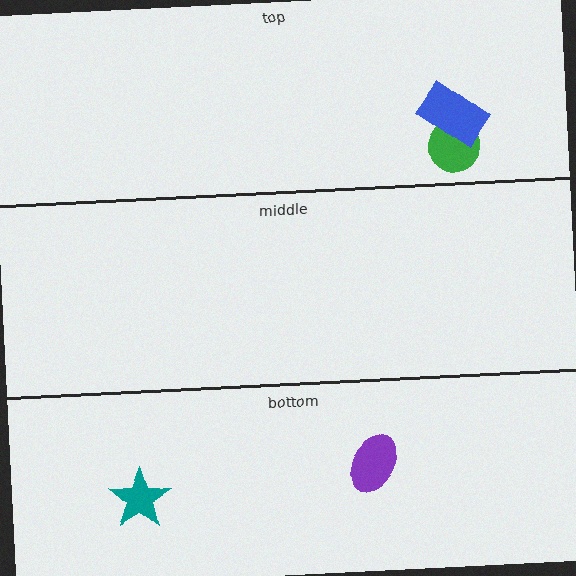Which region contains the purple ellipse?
The bottom region.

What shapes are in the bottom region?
The teal star, the purple ellipse.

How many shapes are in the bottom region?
2.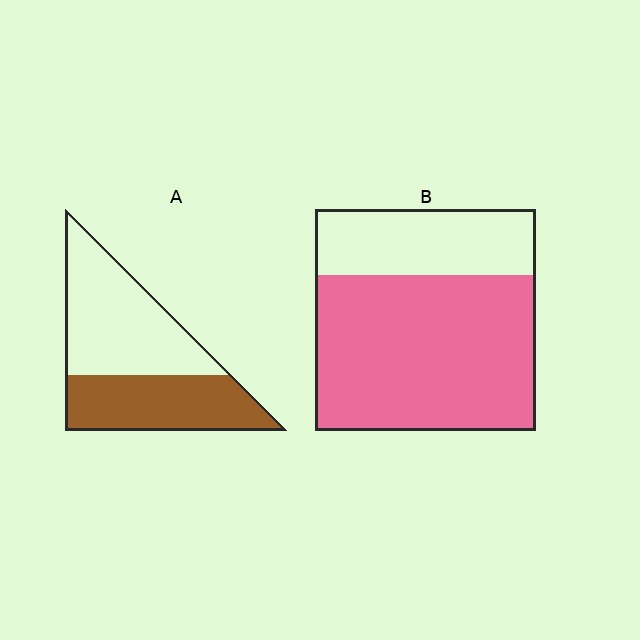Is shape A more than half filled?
No.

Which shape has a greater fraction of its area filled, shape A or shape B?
Shape B.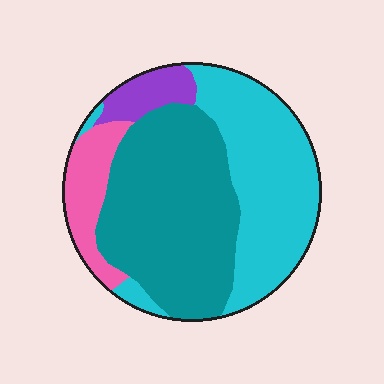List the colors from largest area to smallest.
From largest to smallest: teal, cyan, pink, purple.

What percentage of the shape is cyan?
Cyan takes up about three eighths (3/8) of the shape.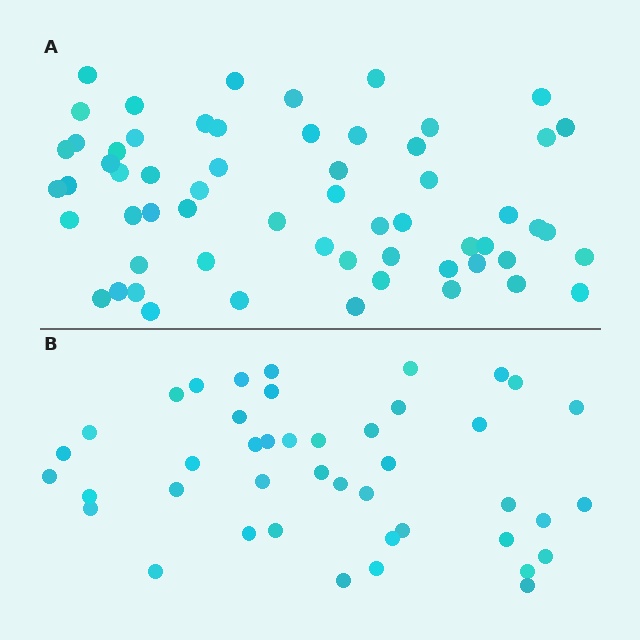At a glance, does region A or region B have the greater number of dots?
Region A (the top region) has more dots.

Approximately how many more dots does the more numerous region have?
Region A has approximately 15 more dots than region B.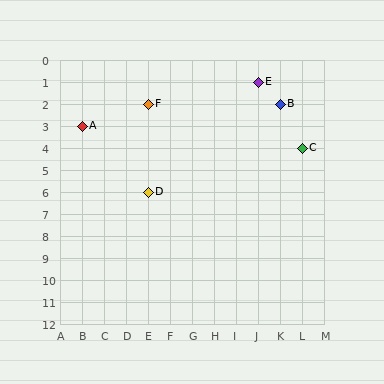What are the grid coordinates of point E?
Point E is at grid coordinates (J, 1).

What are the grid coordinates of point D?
Point D is at grid coordinates (E, 6).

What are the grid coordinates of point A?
Point A is at grid coordinates (B, 3).